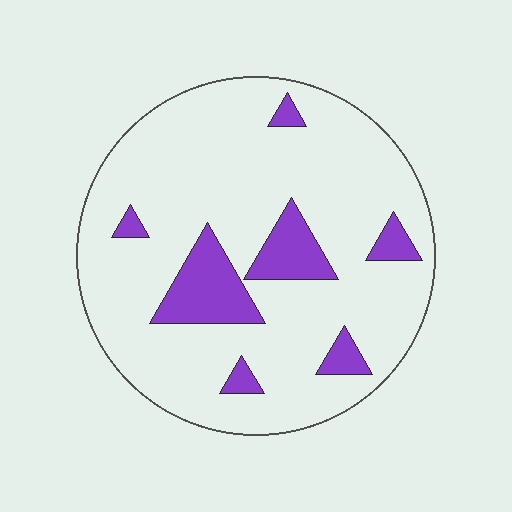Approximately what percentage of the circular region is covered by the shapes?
Approximately 15%.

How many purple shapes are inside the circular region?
7.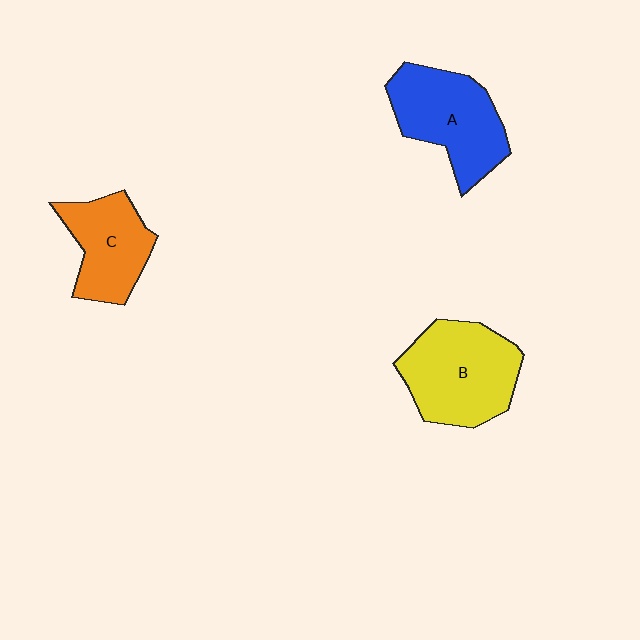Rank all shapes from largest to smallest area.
From largest to smallest: B (yellow), A (blue), C (orange).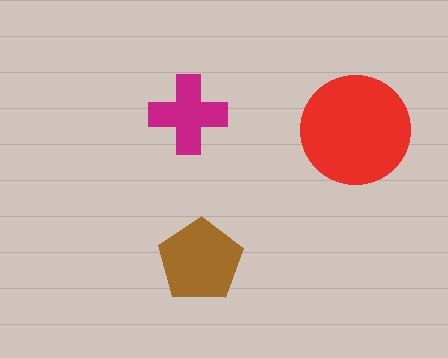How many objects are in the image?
There are 3 objects in the image.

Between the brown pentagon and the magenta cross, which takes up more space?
The brown pentagon.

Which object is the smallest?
The magenta cross.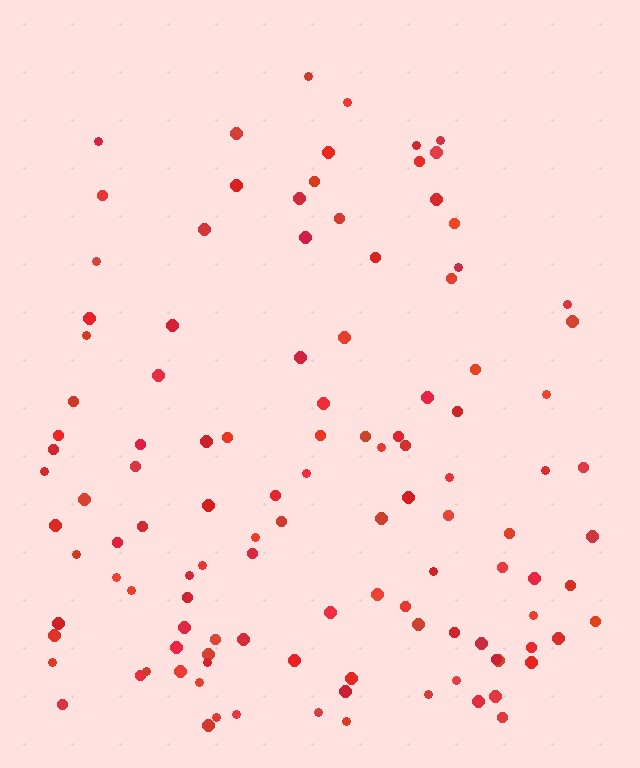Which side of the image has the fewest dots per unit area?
The top.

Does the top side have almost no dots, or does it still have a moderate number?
Still a moderate number, just noticeably fewer than the bottom.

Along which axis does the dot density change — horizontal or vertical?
Vertical.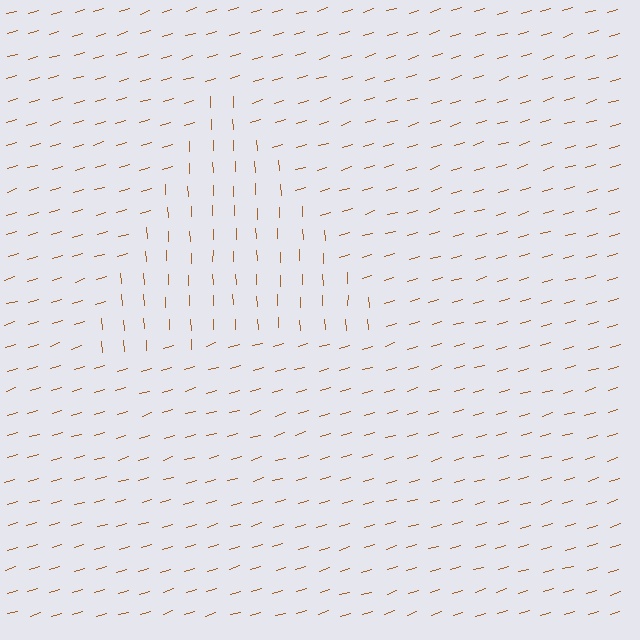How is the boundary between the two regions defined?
The boundary is defined purely by a change in line orientation (approximately 75 degrees difference). All lines are the same color and thickness.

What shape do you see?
I see a triangle.